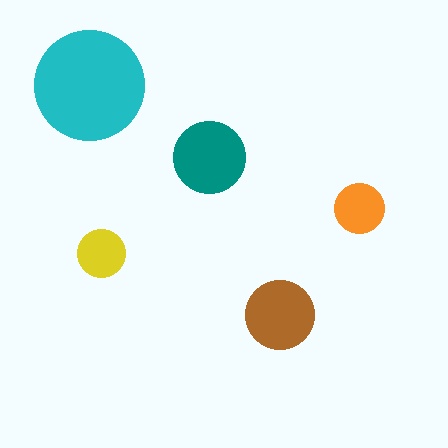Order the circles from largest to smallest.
the cyan one, the teal one, the brown one, the orange one, the yellow one.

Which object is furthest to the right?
The orange circle is rightmost.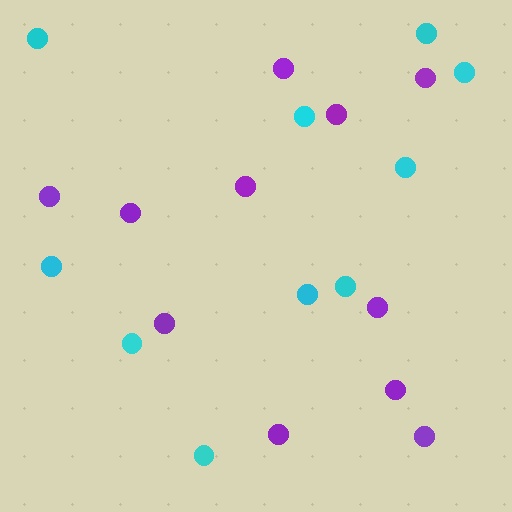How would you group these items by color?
There are 2 groups: one group of cyan circles (10) and one group of purple circles (11).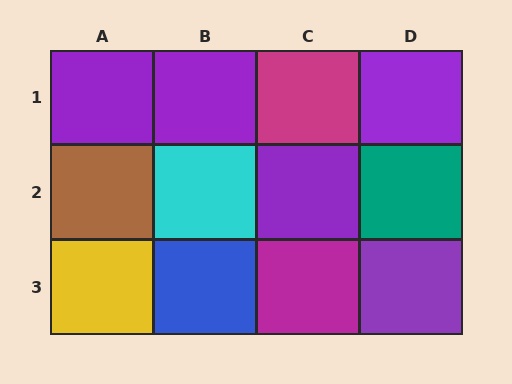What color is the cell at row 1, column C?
Magenta.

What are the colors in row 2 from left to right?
Brown, cyan, purple, teal.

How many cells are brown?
1 cell is brown.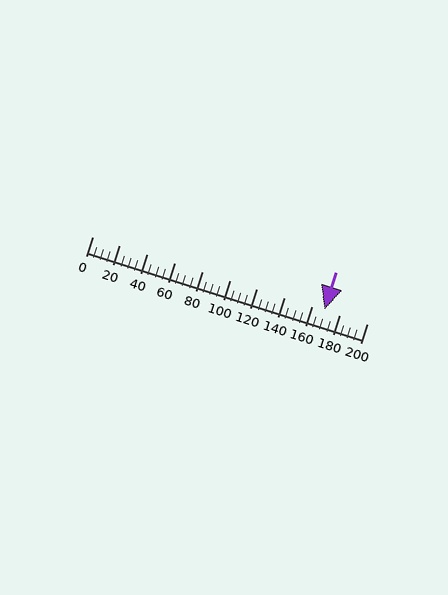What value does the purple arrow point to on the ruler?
The purple arrow points to approximately 169.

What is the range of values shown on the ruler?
The ruler shows values from 0 to 200.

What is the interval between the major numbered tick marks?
The major tick marks are spaced 20 units apart.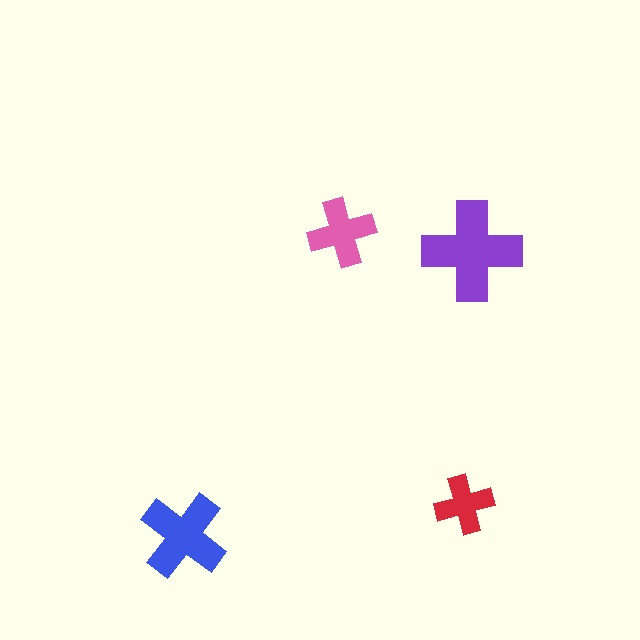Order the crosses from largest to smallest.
the purple one, the blue one, the pink one, the red one.